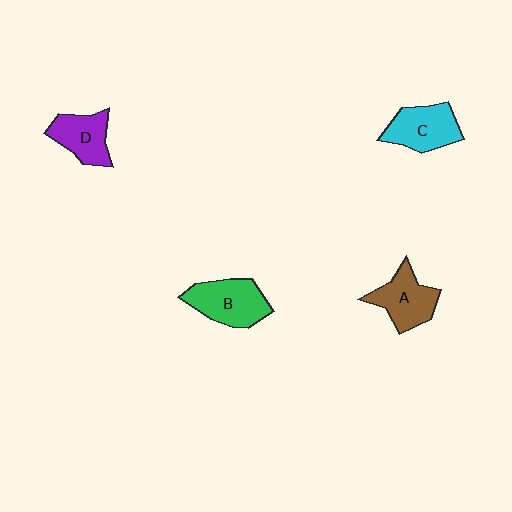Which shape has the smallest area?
Shape D (purple).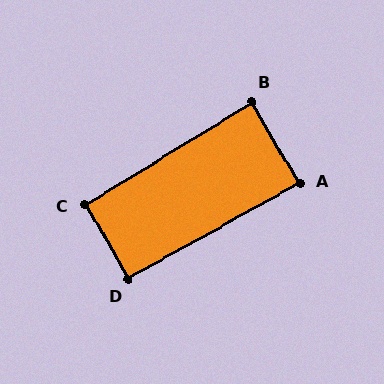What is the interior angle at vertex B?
Approximately 89 degrees (approximately right).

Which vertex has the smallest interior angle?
A, at approximately 89 degrees.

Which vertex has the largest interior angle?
C, at approximately 91 degrees.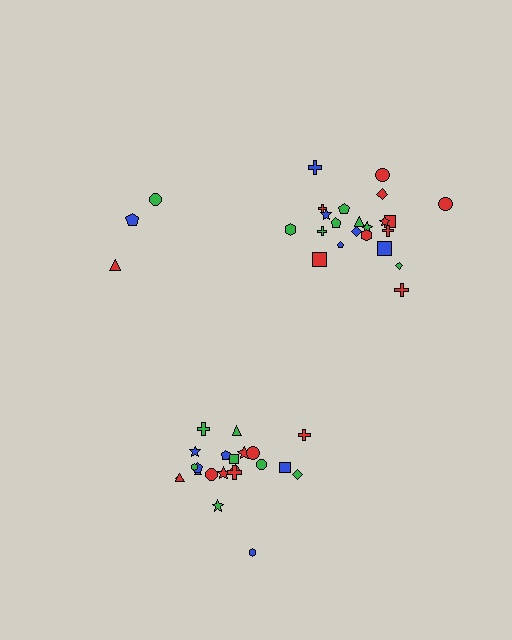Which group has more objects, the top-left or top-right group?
The top-right group.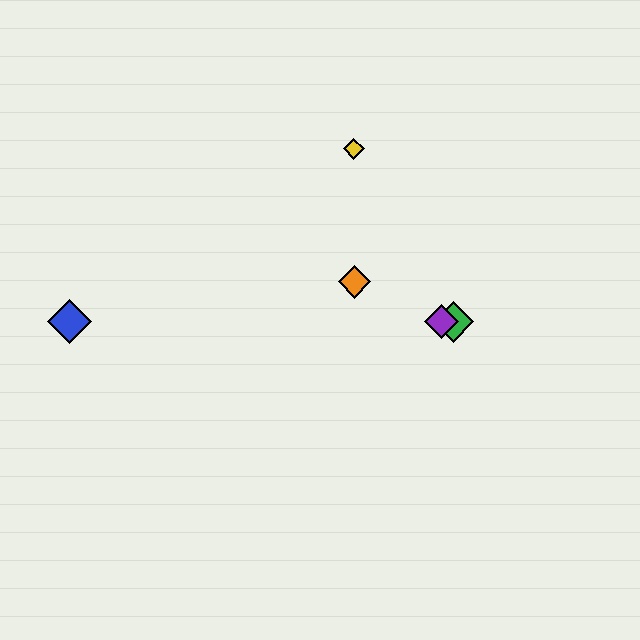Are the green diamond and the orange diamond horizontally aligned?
No, the green diamond is at y≈322 and the orange diamond is at y≈282.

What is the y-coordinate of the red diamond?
The red diamond is at y≈322.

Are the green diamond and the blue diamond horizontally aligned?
Yes, both are at y≈322.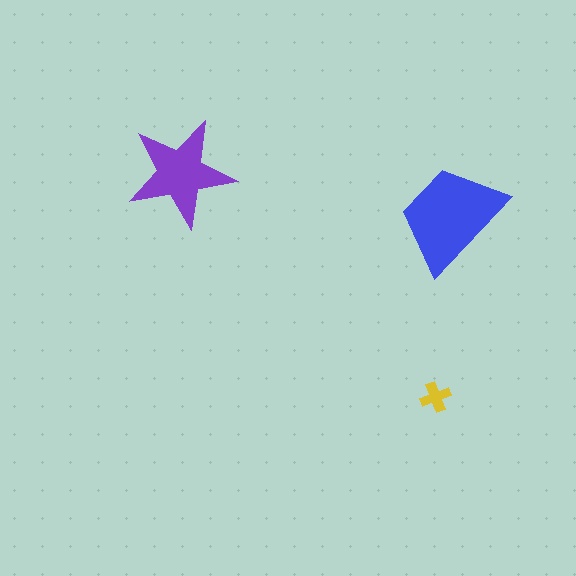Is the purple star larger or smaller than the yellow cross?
Larger.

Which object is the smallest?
The yellow cross.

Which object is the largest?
The blue trapezoid.